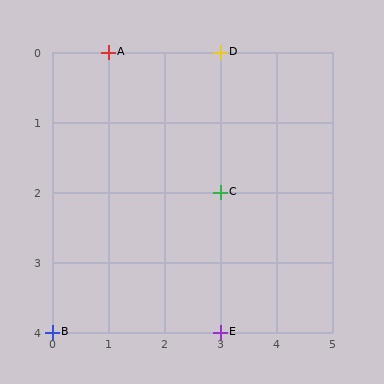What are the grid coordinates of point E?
Point E is at grid coordinates (3, 4).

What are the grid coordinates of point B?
Point B is at grid coordinates (0, 4).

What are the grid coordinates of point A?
Point A is at grid coordinates (1, 0).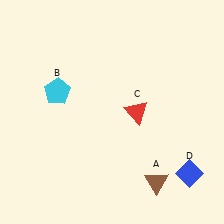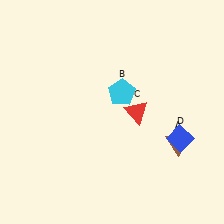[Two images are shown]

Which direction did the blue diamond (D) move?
The blue diamond (D) moved up.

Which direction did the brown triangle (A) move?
The brown triangle (A) moved up.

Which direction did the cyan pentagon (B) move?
The cyan pentagon (B) moved right.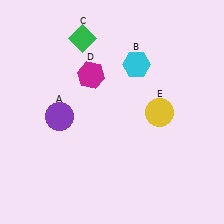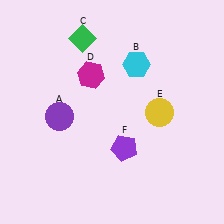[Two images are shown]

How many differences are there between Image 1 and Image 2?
There is 1 difference between the two images.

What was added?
A purple pentagon (F) was added in Image 2.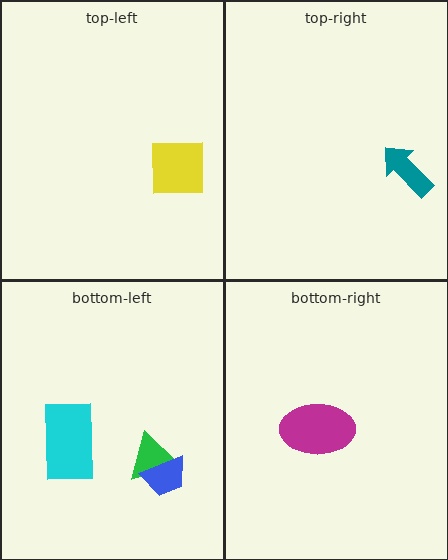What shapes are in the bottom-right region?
The magenta ellipse.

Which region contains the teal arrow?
The top-right region.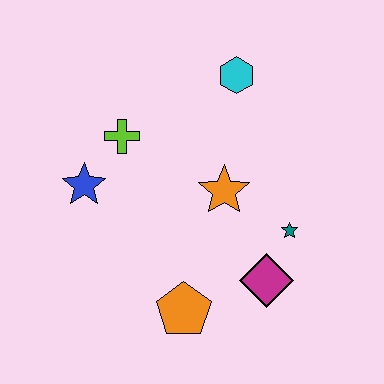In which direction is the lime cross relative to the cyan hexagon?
The lime cross is to the left of the cyan hexagon.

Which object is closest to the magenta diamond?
The teal star is closest to the magenta diamond.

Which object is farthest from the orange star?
The blue star is farthest from the orange star.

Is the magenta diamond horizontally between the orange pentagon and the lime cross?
No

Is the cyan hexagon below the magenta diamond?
No